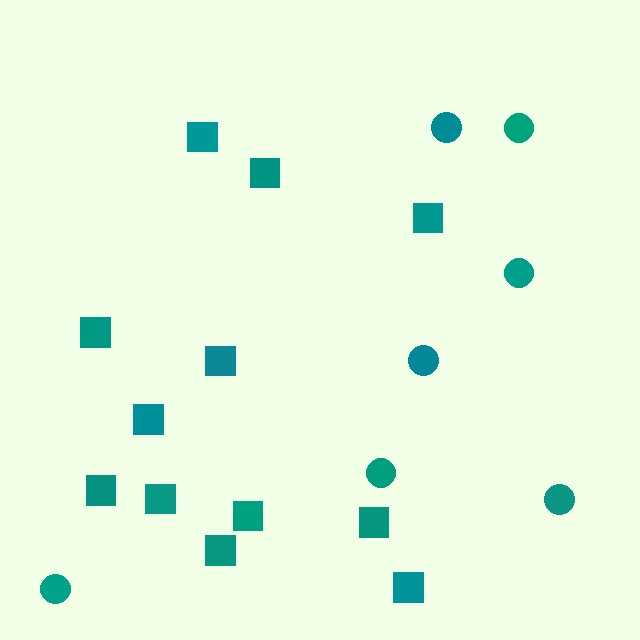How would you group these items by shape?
There are 2 groups: one group of squares (12) and one group of circles (7).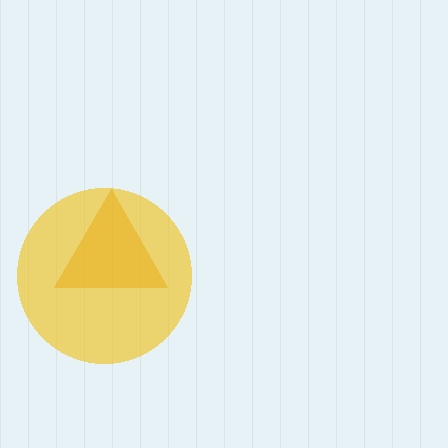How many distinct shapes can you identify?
There are 2 distinct shapes: an orange triangle, a yellow circle.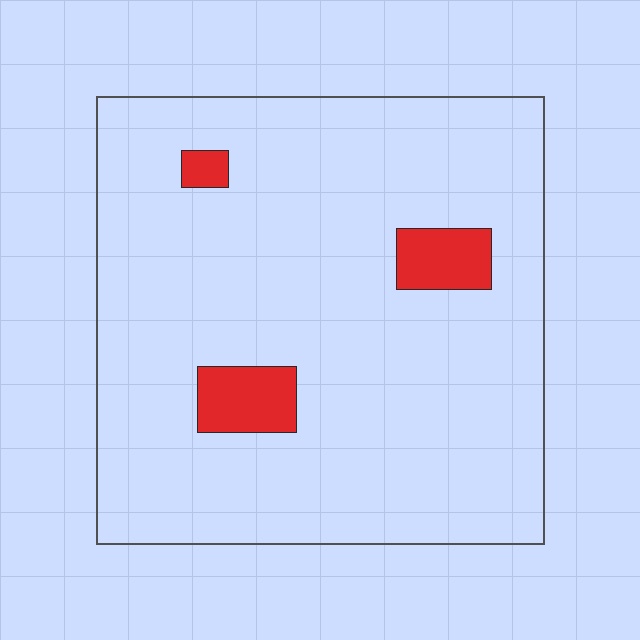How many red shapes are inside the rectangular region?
3.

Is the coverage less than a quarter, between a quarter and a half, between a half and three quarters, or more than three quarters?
Less than a quarter.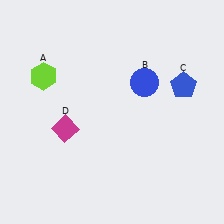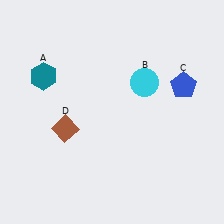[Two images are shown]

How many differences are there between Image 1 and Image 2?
There are 3 differences between the two images.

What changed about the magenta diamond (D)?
In Image 1, D is magenta. In Image 2, it changed to brown.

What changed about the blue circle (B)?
In Image 1, B is blue. In Image 2, it changed to cyan.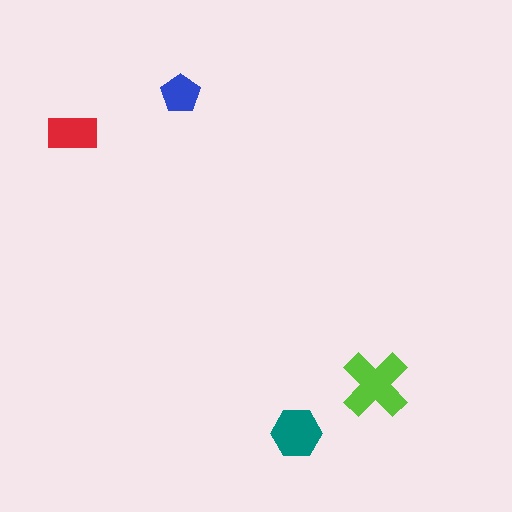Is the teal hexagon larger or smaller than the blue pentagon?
Larger.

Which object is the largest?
The lime cross.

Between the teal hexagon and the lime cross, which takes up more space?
The lime cross.